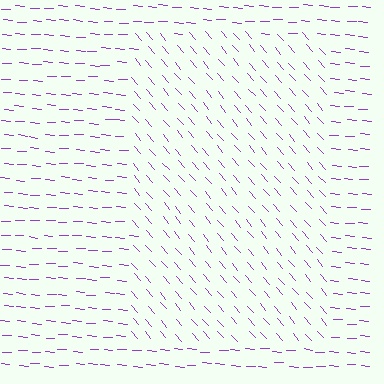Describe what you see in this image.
The image is filled with small purple line segments. A rectangle region in the image has lines oriented differently from the surrounding lines, creating a visible texture boundary.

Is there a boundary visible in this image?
Yes, there is a texture boundary formed by a change in line orientation.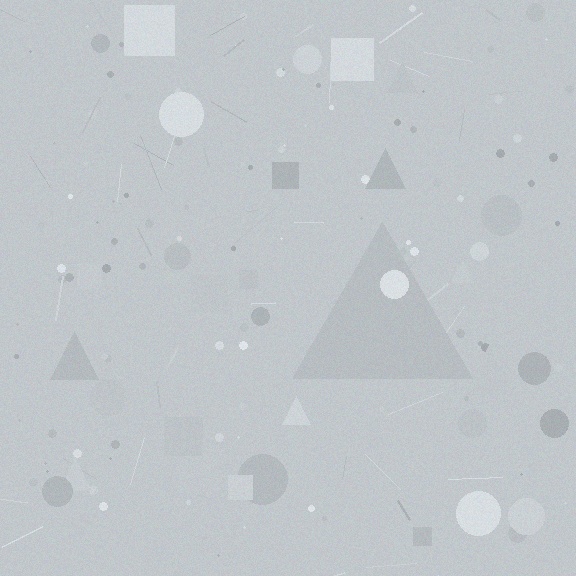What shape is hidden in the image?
A triangle is hidden in the image.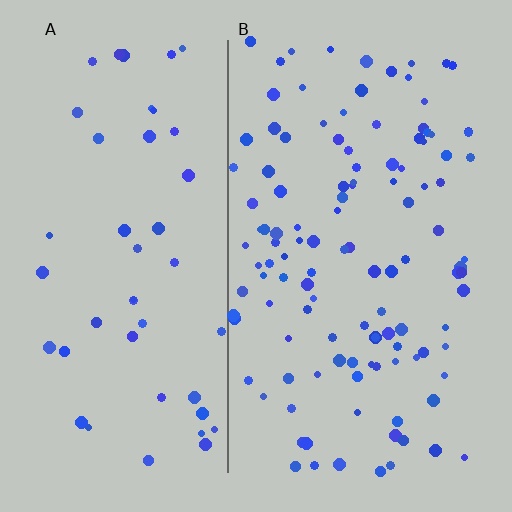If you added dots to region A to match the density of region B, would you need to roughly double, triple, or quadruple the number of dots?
Approximately triple.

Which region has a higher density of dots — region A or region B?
B (the right).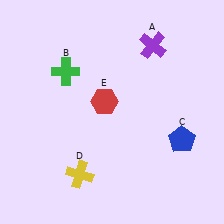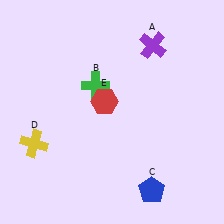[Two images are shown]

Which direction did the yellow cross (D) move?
The yellow cross (D) moved left.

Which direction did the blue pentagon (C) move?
The blue pentagon (C) moved down.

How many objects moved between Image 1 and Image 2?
3 objects moved between the two images.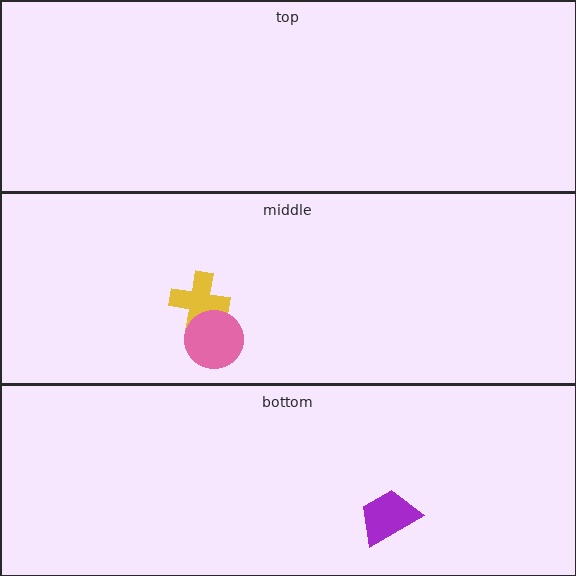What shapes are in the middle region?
The yellow cross, the pink circle.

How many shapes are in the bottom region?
1.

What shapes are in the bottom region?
The purple trapezoid.